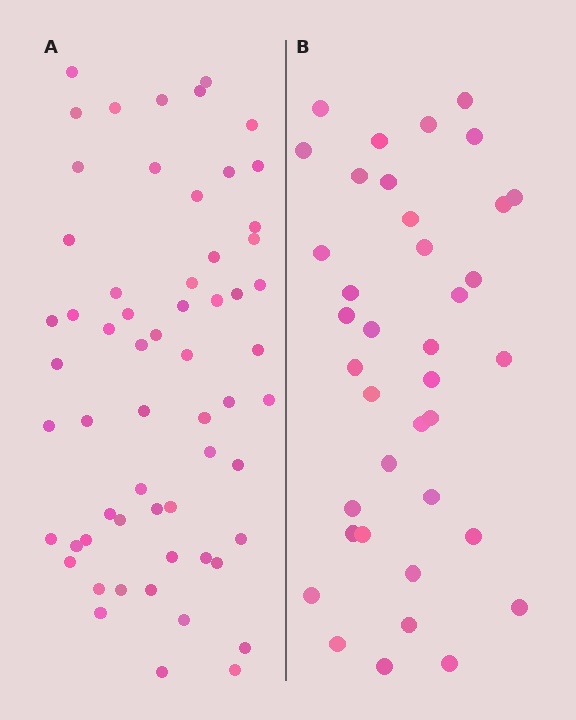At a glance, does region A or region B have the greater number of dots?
Region A (the left region) has more dots.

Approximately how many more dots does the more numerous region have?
Region A has approximately 20 more dots than region B.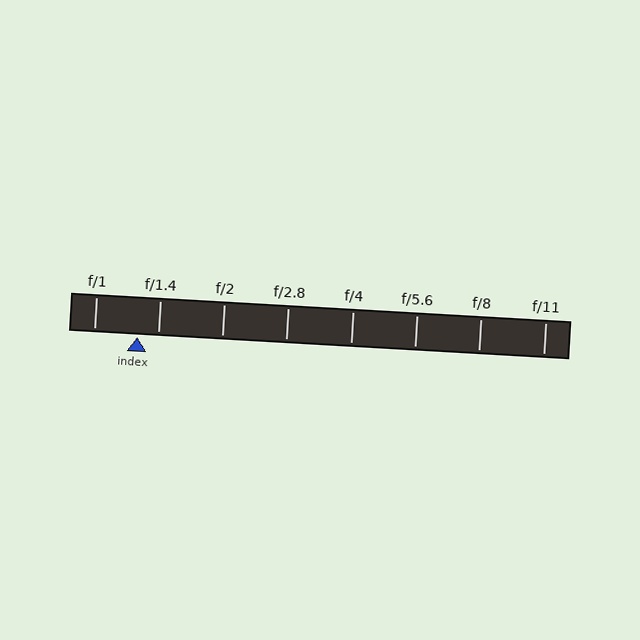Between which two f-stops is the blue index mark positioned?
The index mark is between f/1 and f/1.4.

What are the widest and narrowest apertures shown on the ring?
The widest aperture shown is f/1 and the narrowest is f/11.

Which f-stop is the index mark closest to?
The index mark is closest to f/1.4.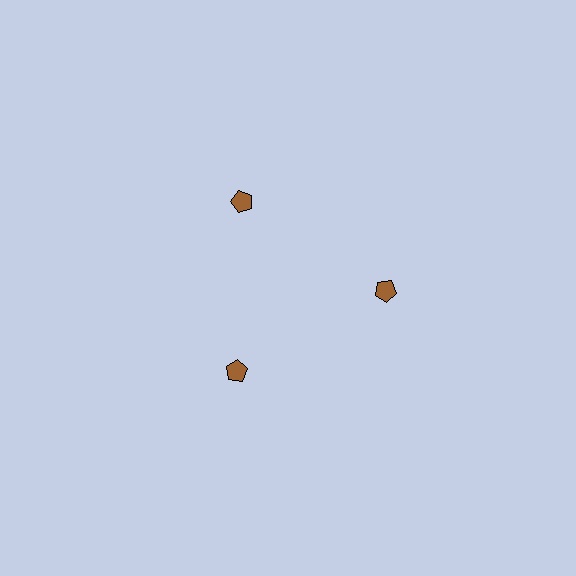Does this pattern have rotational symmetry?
Yes, this pattern has 3-fold rotational symmetry. It looks the same after rotating 120 degrees around the center.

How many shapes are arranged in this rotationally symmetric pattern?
There are 3 shapes, arranged in 3 groups of 1.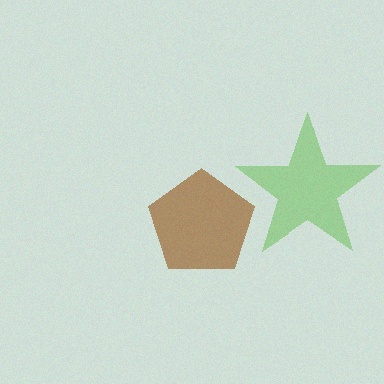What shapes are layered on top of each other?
The layered shapes are: a brown pentagon, a lime star.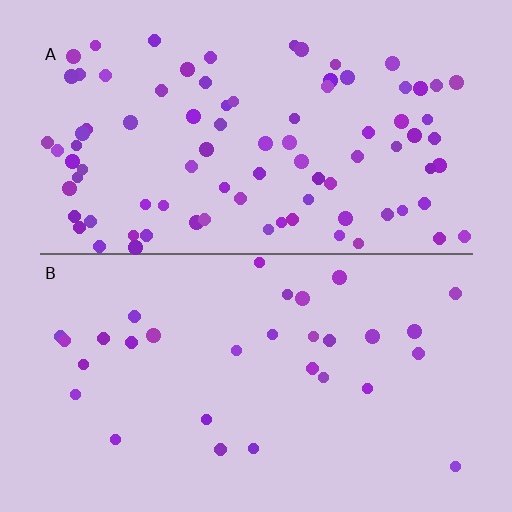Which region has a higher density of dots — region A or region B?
A (the top).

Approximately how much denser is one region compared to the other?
Approximately 2.8× — region A over region B.